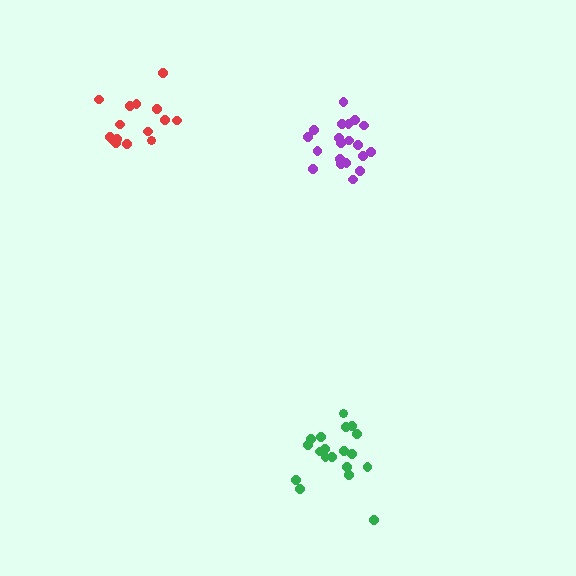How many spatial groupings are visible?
There are 3 spatial groupings.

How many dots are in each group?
Group 1: 19 dots, Group 2: 20 dots, Group 3: 15 dots (54 total).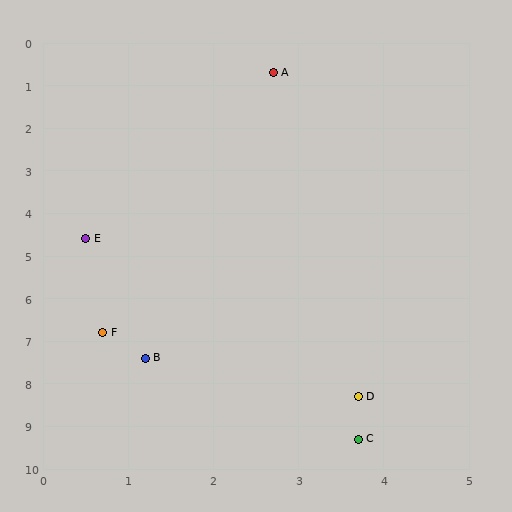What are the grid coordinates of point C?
Point C is at approximately (3.7, 9.3).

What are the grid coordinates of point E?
Point E is at approximately (0.5, 4.6).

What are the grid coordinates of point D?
Point D is at approximately (3.7, 8.3).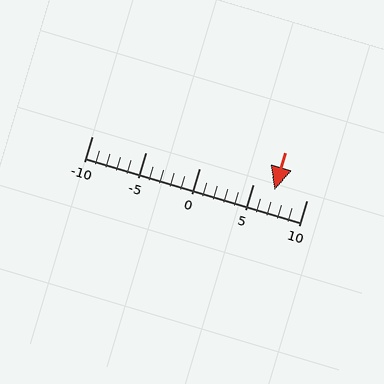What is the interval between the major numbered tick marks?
The major tick marks are spaced 5 units apart.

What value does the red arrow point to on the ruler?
The red arrow points to approximately 7.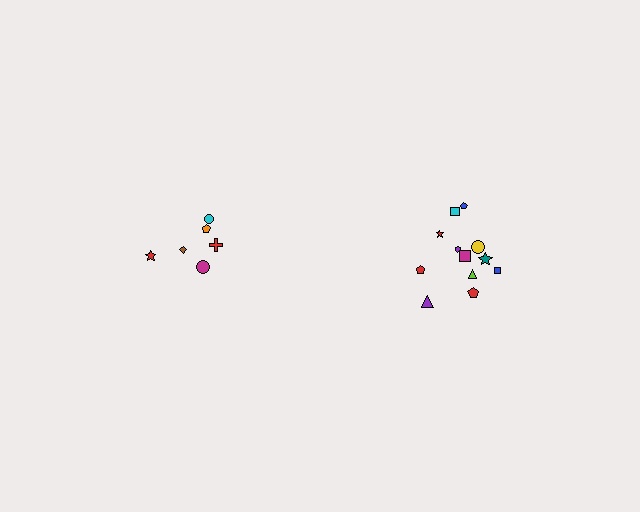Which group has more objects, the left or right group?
The right group.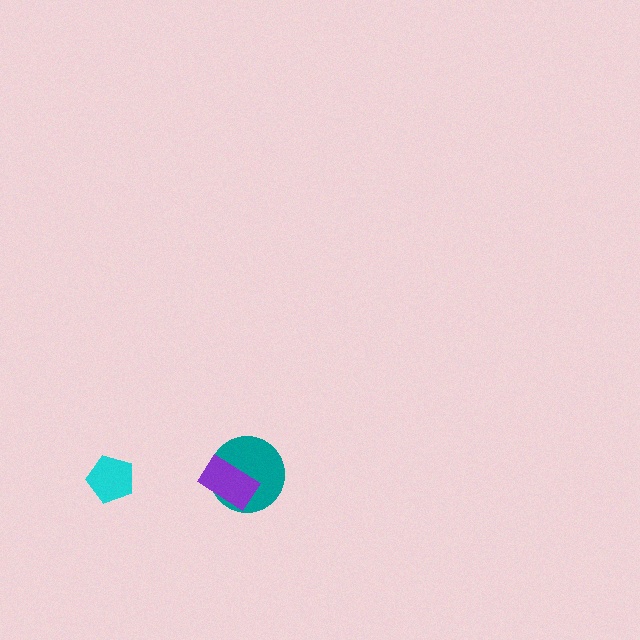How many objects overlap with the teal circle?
1 object overlaps with the teal circle.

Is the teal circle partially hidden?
Yes, it is partially covered by another shape.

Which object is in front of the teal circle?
The purple rectangle is in front of the teal circle.